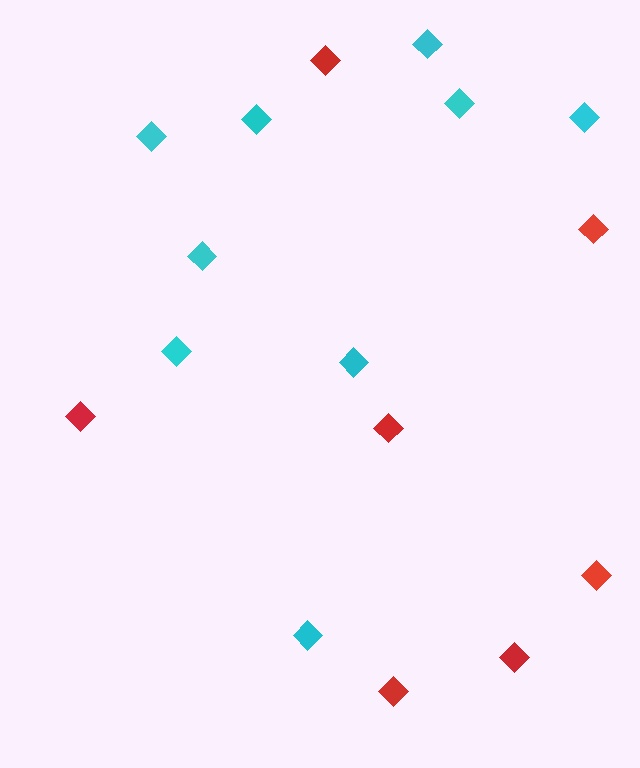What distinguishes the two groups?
There are 2 groups: one group of cyan diamonds (9) and one group of red diamonds (7).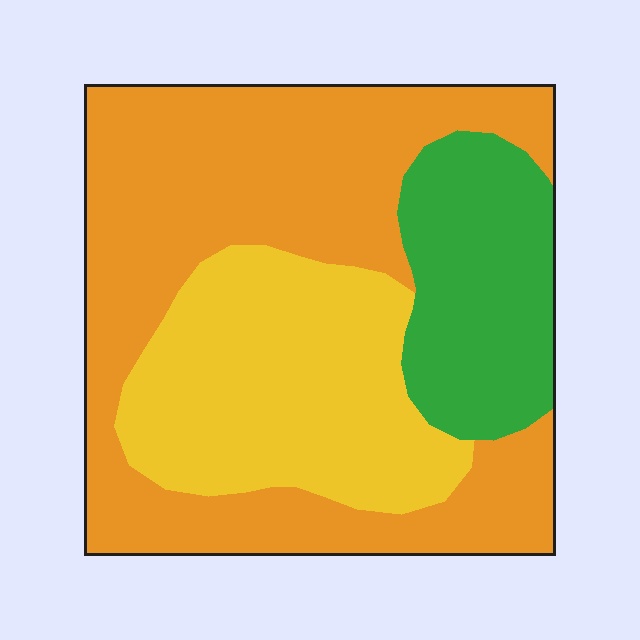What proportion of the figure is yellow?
Yellow covers about 30% of the figure.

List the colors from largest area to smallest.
From largest to smallest: orange, yellow, green.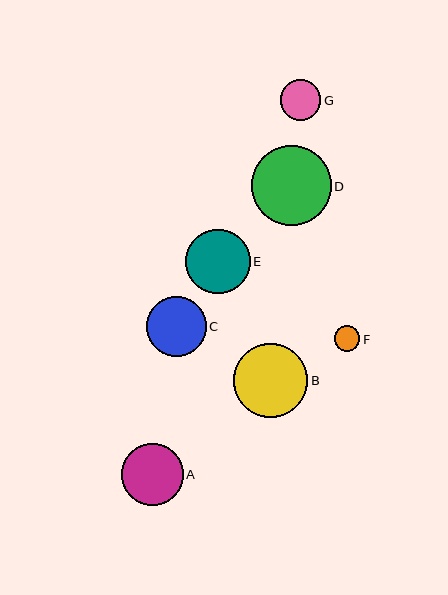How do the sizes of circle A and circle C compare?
Circle A and circle C are approximately the same size.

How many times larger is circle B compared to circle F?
Circle B is approximately 2.9 times the size of circle F.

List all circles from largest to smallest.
From largest to smallest: D, B, E, A, C, G, F.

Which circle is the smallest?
Circle F is the smallest with a size of approximately 26 pixels.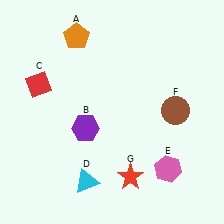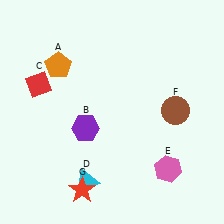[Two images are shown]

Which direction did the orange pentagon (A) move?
The orange pentagon (A) moved down.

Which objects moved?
The objects that moved are: the orange pentagon (A), the red star (G).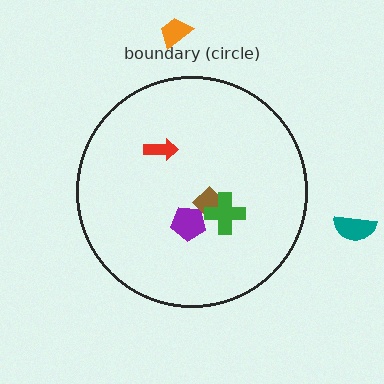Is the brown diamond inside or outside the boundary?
Inside.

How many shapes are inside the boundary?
4 inside, 2 outside.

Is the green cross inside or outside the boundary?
Inside.